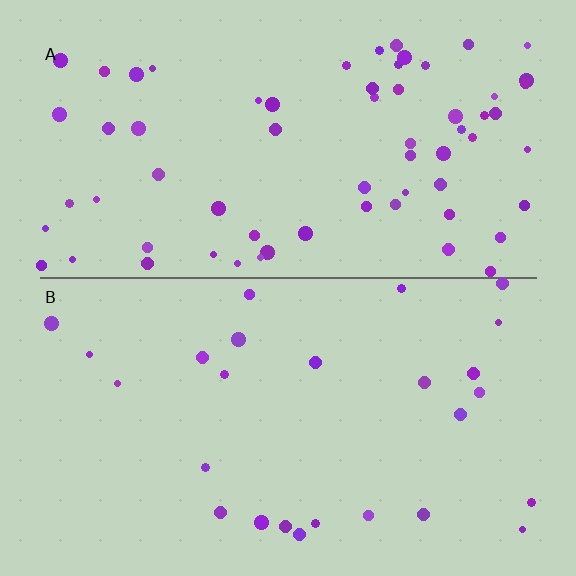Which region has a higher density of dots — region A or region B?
A (the top).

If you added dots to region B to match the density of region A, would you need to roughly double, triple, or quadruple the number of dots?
Approximately triple.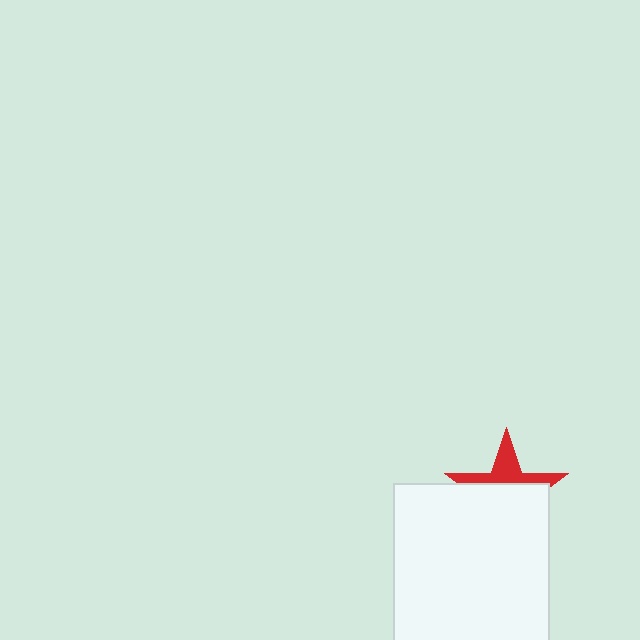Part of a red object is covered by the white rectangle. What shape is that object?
It is a star.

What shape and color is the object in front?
The object in front is a white rectangle.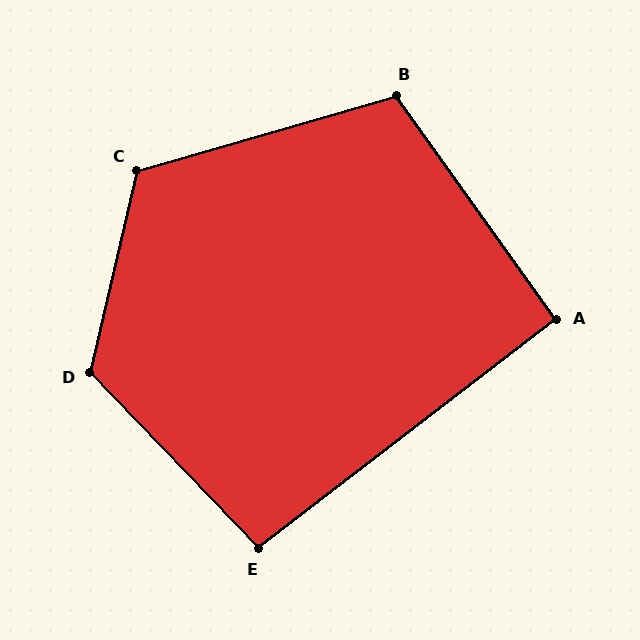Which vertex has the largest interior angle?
D, at approximately 123 degrees.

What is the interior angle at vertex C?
Approximately 119 degrees (obtuse).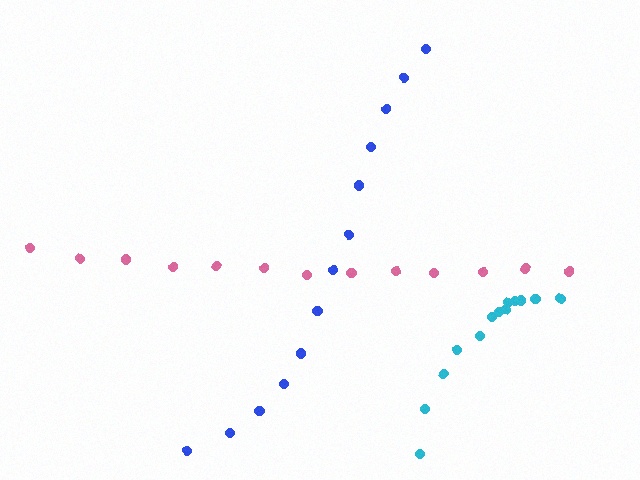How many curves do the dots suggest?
There are 3 distinct paths.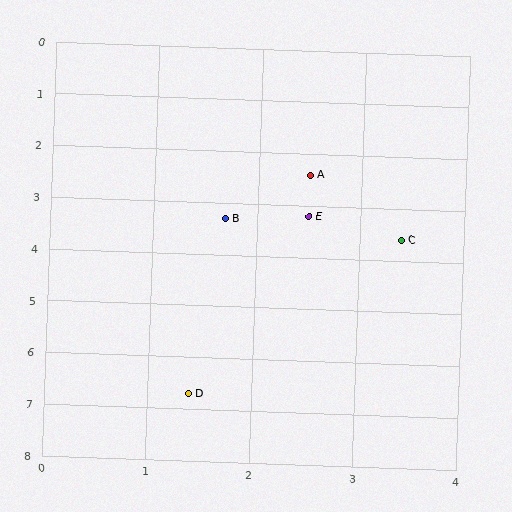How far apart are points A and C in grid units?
Points A and C are about 1.5 grid units apart.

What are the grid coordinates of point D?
Point D is at approximately (1.4, 6.7).